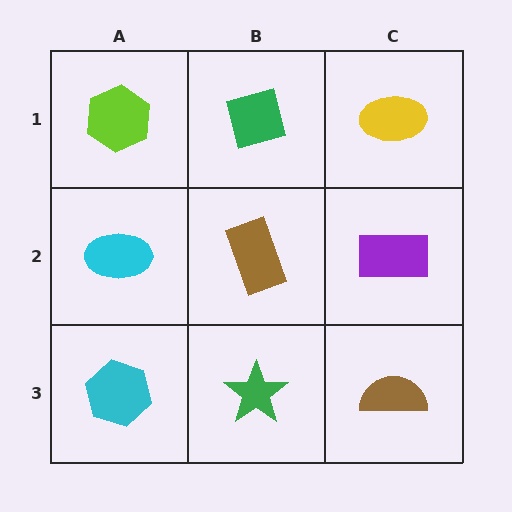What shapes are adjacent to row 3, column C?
A purple rectangle (row 2, column C), a green star (row 3, column B).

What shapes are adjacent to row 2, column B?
A green diamond (row 1, column B), a green star (row 3, column B), a cyan ellipse (row 2, column A), a purple rectangle (row 2, column C).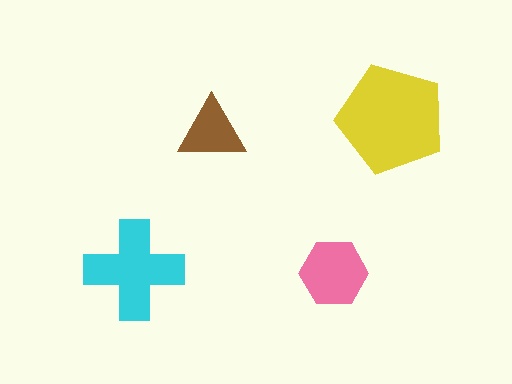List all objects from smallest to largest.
The brown triangle, the pink hexagon, the cyan cross, the yellow pentagon.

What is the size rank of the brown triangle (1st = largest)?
4th.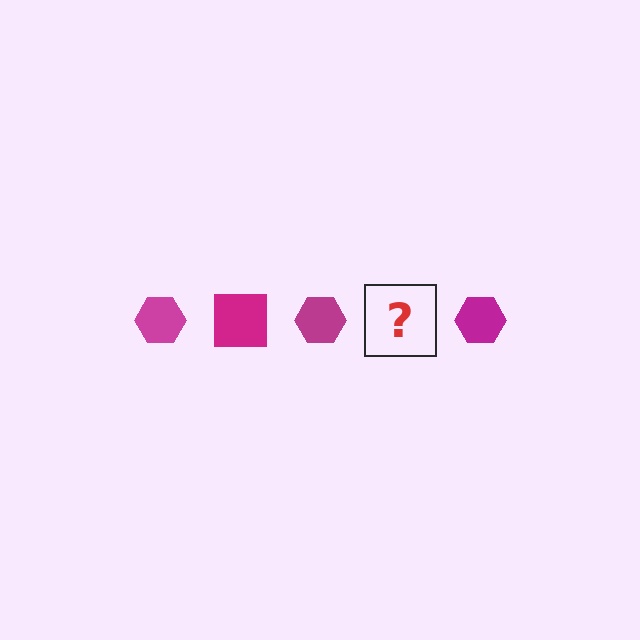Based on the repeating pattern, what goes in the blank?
The blank should be a magenta square.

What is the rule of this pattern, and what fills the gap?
The rule is that the pattern cycles through hexagon, square shapes in magenta. The gap should be filled with a magenta square.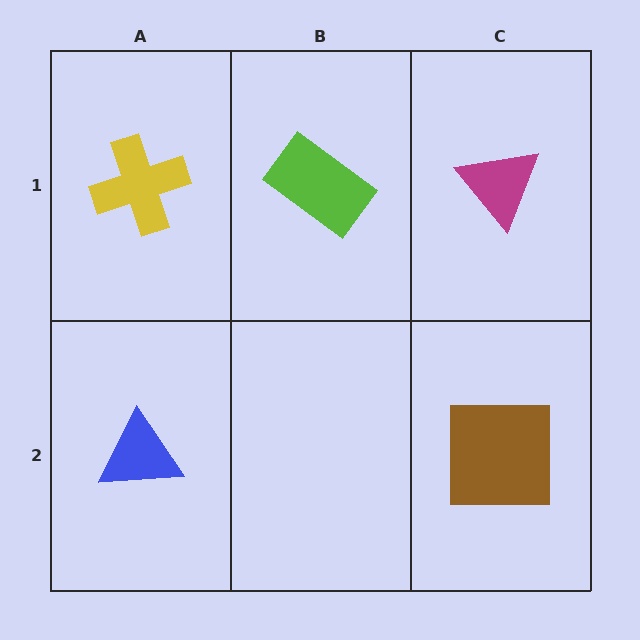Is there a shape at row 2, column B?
No, that cell is empty.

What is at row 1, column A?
A yellow cross.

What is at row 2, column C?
A brown square.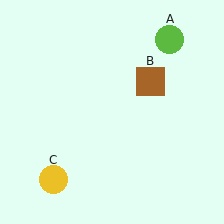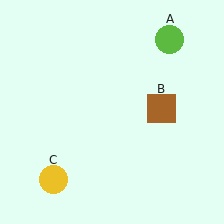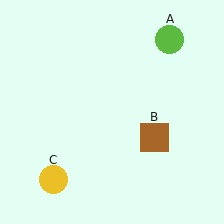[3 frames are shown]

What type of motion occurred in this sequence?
The brown square (object B) rotated clockwise around the center of the scene.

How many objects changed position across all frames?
1 object changed position: brown square (object B).